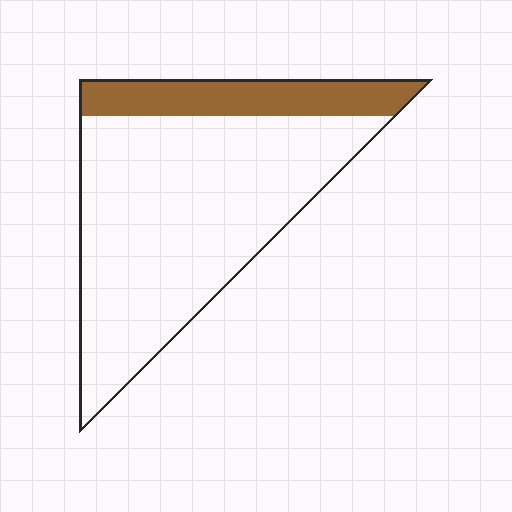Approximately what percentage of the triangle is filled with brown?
Approximately 20%.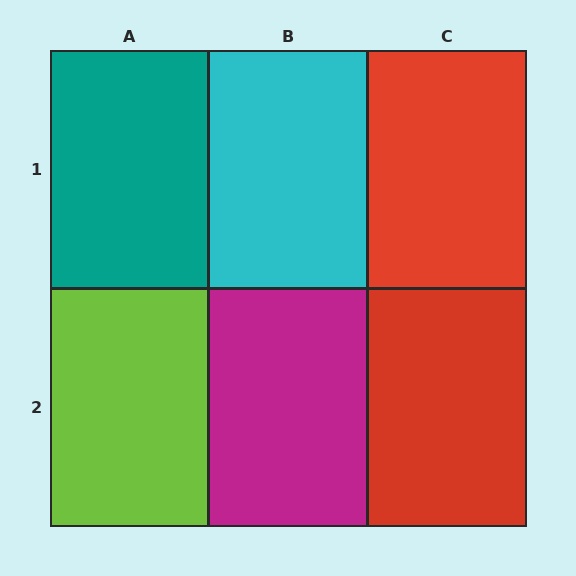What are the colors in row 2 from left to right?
Lime, magenta, red.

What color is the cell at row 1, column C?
Red.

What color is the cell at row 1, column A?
Teal.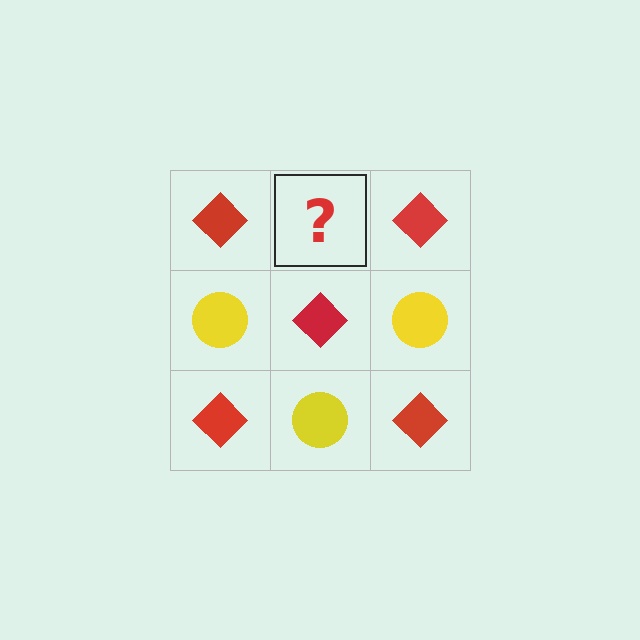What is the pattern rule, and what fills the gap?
The rule is that it alternates red diamond and yellow circle in a checkerboard pattern. The gap should be filled with a yellow circle.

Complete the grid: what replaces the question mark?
The question mark should be replaced with a yellow circle.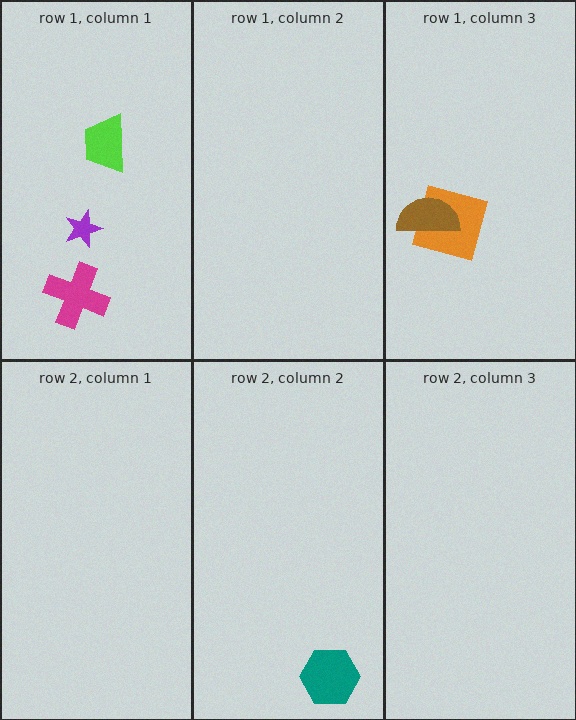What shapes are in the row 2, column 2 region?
The teal hexagon.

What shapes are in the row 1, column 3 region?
The orange square, the brown semicircle.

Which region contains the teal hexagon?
The row 2, column 2 region.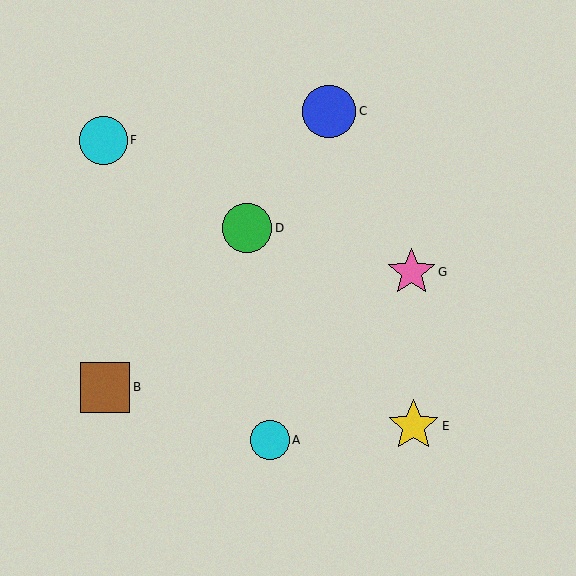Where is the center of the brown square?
The center of the brown square is at (105, 387).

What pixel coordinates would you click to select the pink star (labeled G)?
Click at (412, 272) to select the pink star G.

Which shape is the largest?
The blue circle (labeled C) is the largest.